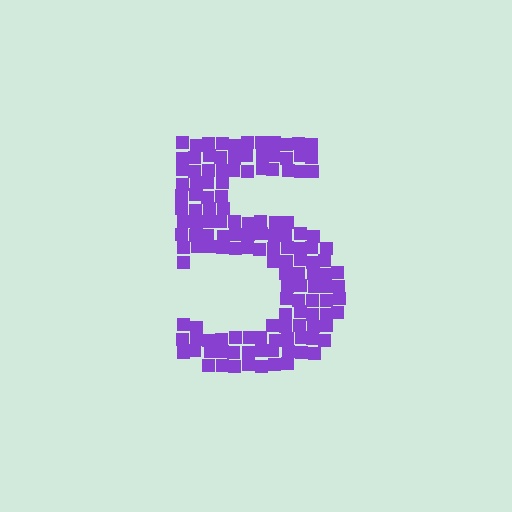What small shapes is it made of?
It is made of small squares.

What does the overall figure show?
The overall figure shows the digit 5.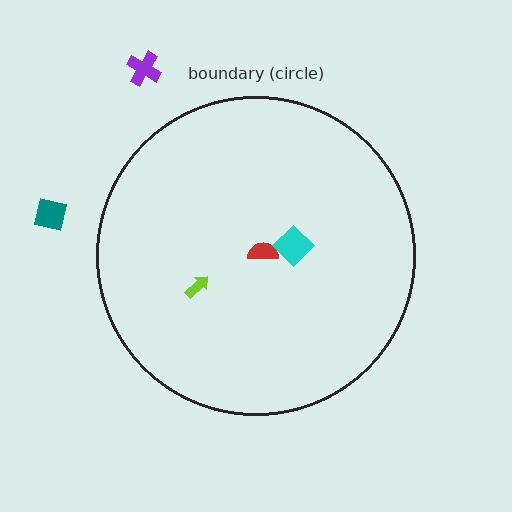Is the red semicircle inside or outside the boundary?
Inside.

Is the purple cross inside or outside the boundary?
Outside.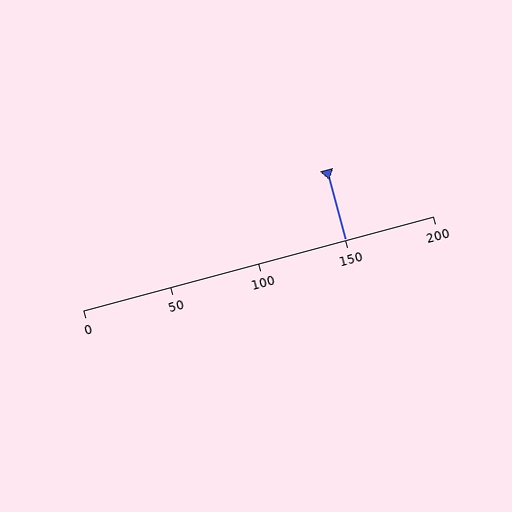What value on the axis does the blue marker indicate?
The marker indicates approximately 150.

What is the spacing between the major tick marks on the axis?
The major ticks are spaced 50 apart.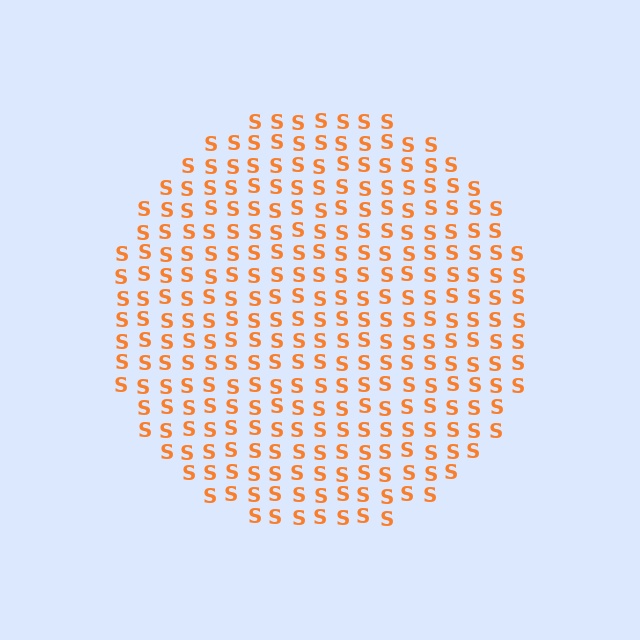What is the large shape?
The large shape is a circle.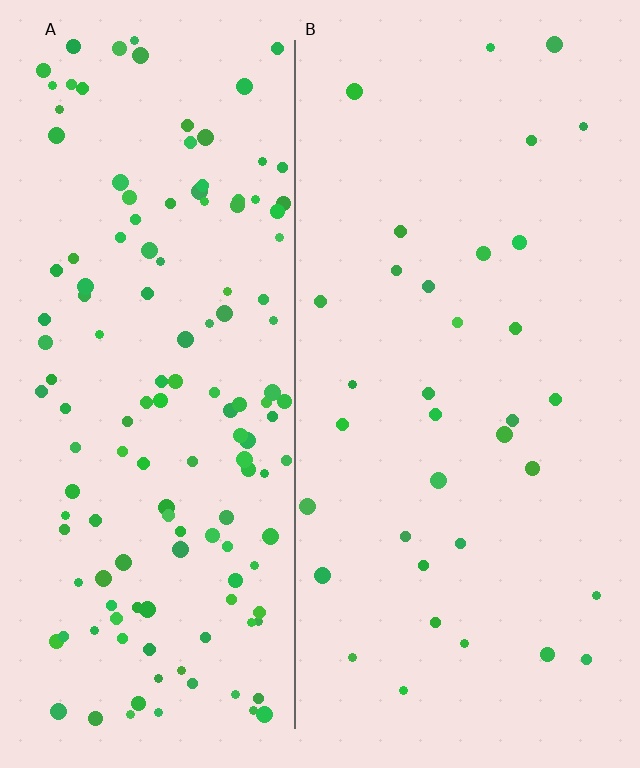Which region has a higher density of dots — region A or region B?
A (the left).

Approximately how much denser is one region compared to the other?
Approximately 4.1× — region A over region B.